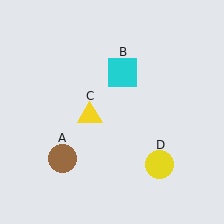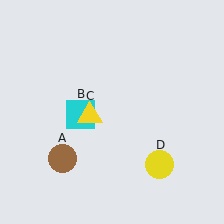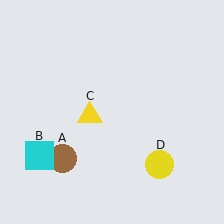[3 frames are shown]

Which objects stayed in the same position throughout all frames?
Brown circle (object A) and yellow triangle (object C) and yellow circle (object D) remained stationary.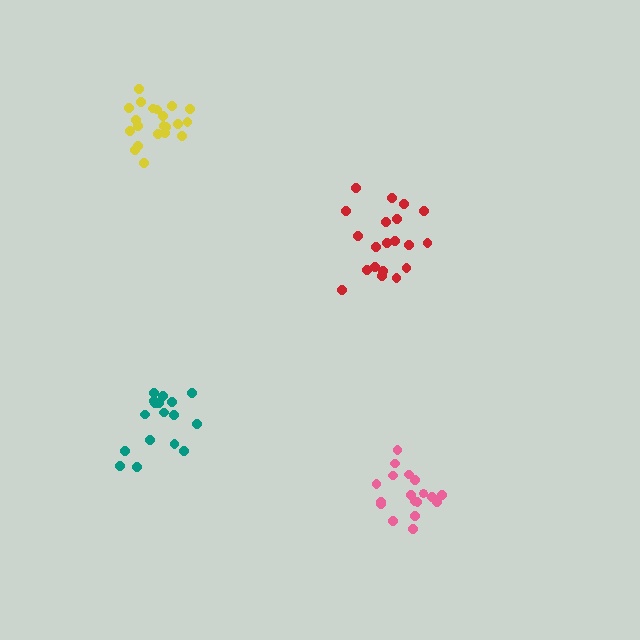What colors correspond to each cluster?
The clusters are colored: yellow, pink, red, teal.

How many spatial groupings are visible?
There are 4 spatial groupings.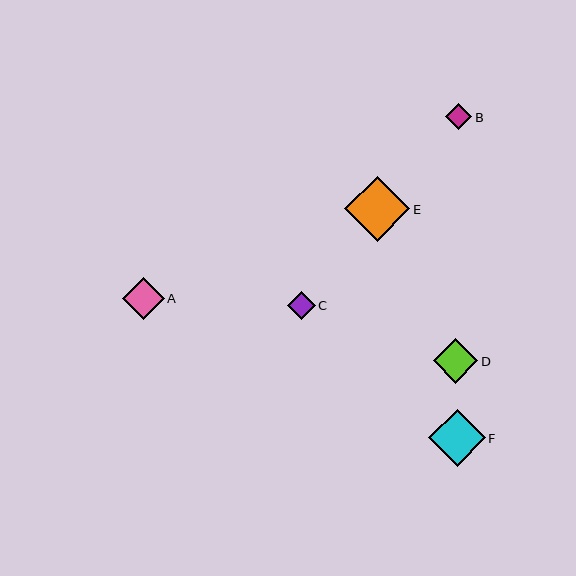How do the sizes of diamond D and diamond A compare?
Diamond D and diamond A are approximately the same size.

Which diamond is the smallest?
Diamond B is the smallest with a size of approximately 26 pixels.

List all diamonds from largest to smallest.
From largest to smallest: E, F, D, A, C, B.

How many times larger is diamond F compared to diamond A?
Diamond F is approximately 1.3 times the size of diamond A.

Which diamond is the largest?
Diamond E is the largest with a size of approximately 66 pixels.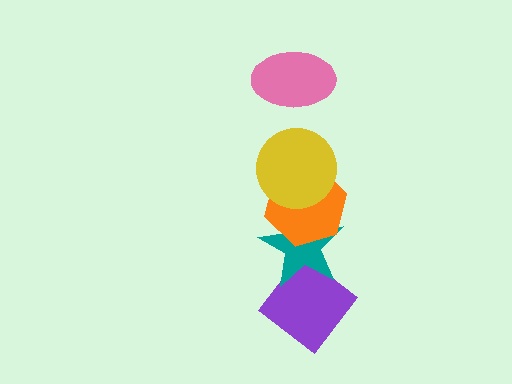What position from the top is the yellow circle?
The yellow circle is 2nd from the top.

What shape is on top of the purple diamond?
The teal star is on top of the purple diamond.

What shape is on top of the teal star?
The orange hexagon is on top of the teal star.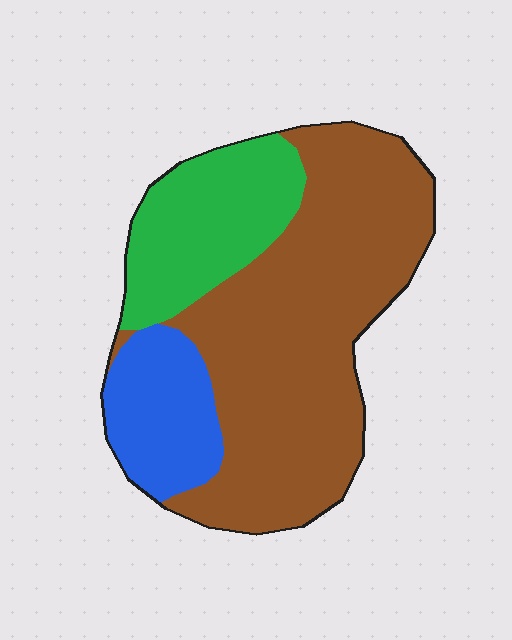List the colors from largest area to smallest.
From largest to smallest: brown, green, blue.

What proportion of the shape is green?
Green covers around 20% of the shape.